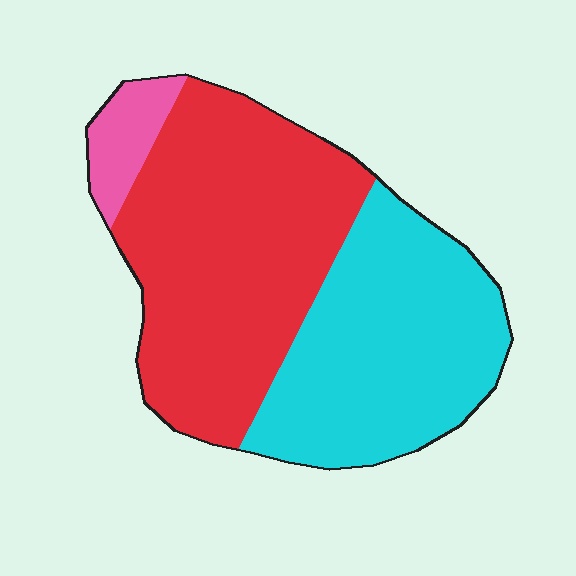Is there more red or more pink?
Red.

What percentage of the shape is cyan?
Cyan covers about 40% of the shape.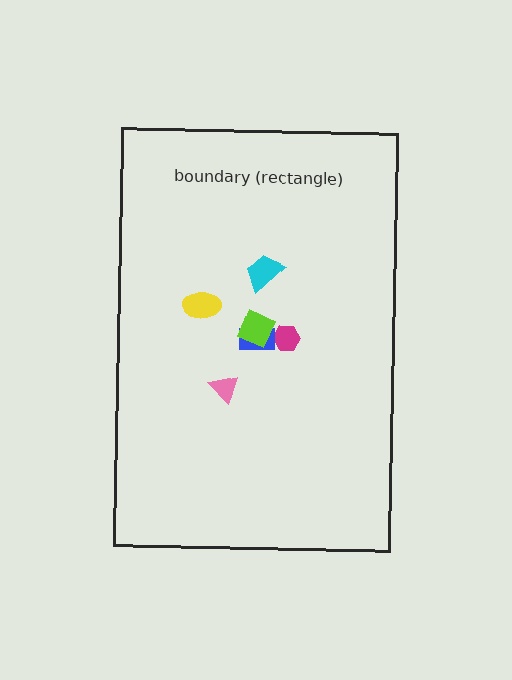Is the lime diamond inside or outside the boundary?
Inside.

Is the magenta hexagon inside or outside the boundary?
Inside.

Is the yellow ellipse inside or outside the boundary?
Inside.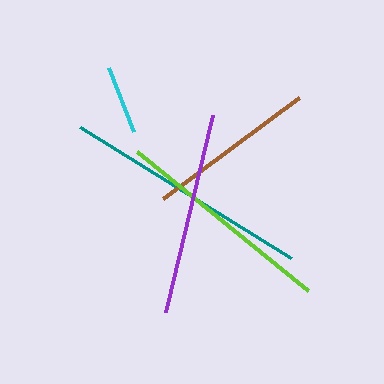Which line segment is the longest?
The teal line is the longest at approximately 249 pixels.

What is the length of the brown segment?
The brown segment is approximately 170 pixels long.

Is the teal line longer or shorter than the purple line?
The teal line is longer than the purple line.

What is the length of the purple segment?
The purple segment is approximately 202 pixels long.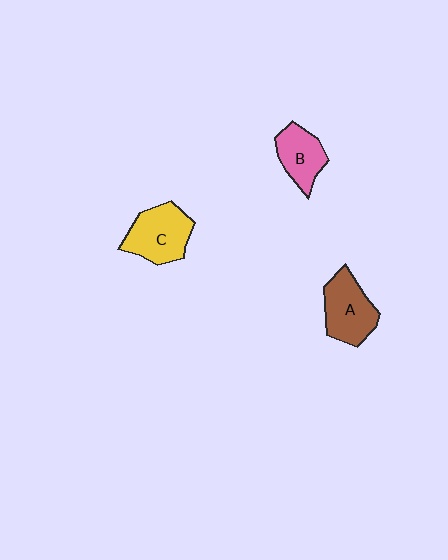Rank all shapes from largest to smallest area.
From largest to smallest: C (yellow), A (brown), B (pink).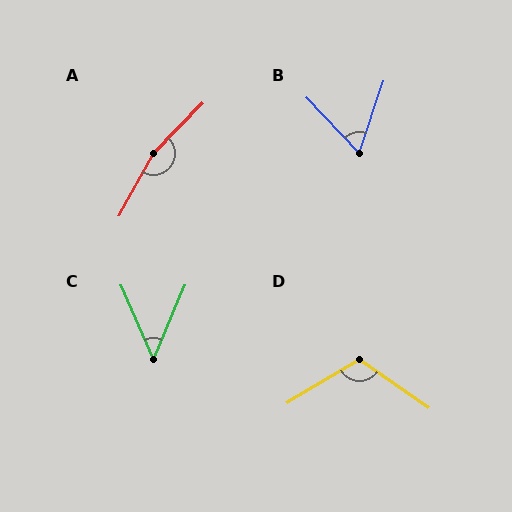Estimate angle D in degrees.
Approximately 114 degrees.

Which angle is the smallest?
C, at approximately 46 degrees.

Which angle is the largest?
A, at approximately 165 degrees.